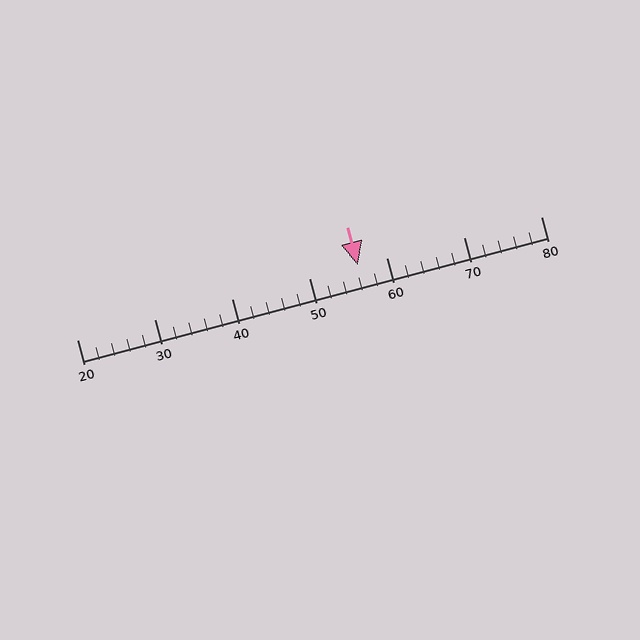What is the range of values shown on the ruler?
The ruler shows values from 20 to 80.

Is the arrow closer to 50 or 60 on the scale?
The arrow is closer to 60.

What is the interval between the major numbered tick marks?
The major tick marks are spaced 10 units apart.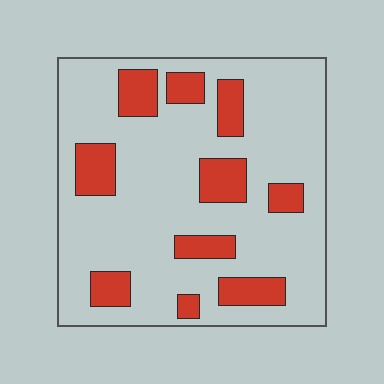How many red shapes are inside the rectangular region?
10.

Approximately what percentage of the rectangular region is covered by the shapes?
Approximately 20%.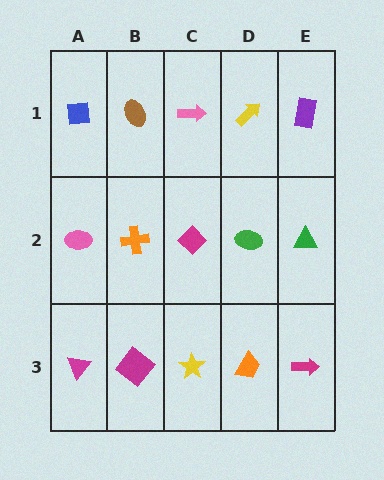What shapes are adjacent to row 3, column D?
A green ellipse (row 2, column D), a yellow star (row 3, column C), a magenta arrow (row 3, column E).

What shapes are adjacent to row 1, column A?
A pink ellipse (row 2, column A), a brown ellipse (row 1, column B).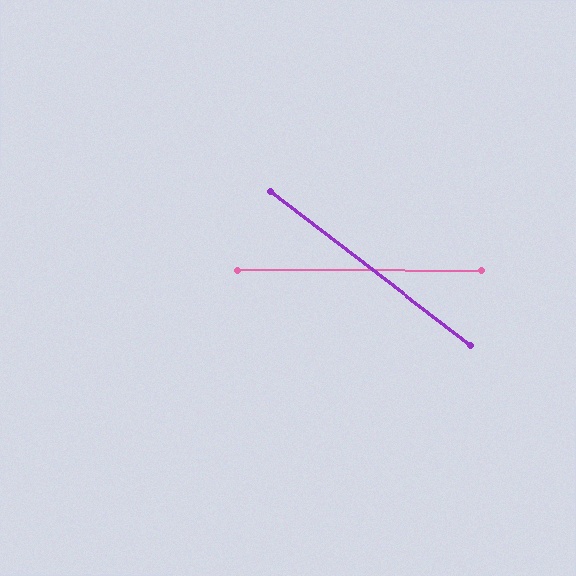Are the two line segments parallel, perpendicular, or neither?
Neither parallel nor perpendicular — they differ by about 37°.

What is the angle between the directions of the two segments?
Approximately 37 degrees.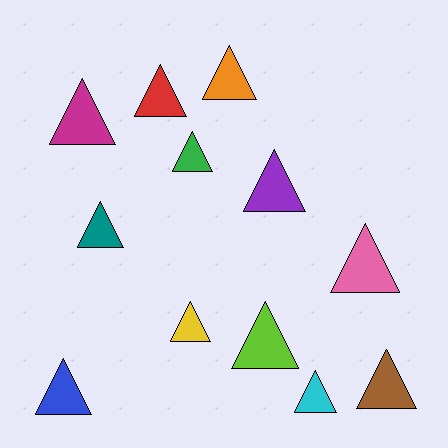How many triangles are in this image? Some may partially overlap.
There are 12 triangles.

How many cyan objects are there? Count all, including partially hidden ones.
There is 1 cyan object.